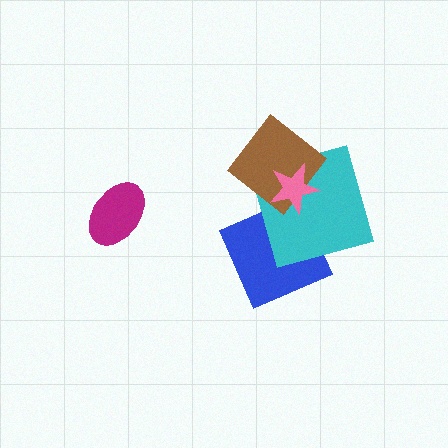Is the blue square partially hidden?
Yes, it is partially covered by another shape.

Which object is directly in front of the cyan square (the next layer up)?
The brown diamond is directly in front of the cyan square.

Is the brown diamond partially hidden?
Yes, it is partially covered by another shape.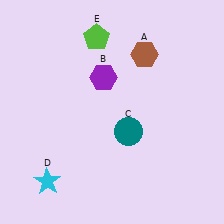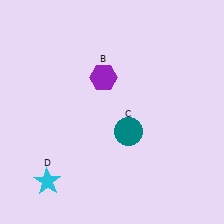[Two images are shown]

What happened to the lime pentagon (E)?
The lime pentagon (E) was removed in Image 2. It was in the top-left area of Image 1.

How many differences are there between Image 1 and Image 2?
There are 2 differences between the two images.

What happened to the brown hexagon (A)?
The brown hexagon (A) was removed in Image 2. It was in the top-right area of Image 1.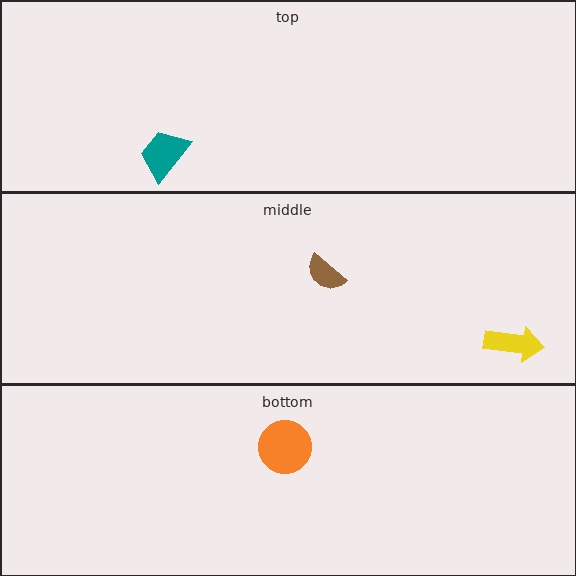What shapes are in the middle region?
The yellow arrow, the brown semicircle.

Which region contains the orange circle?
The bottom region.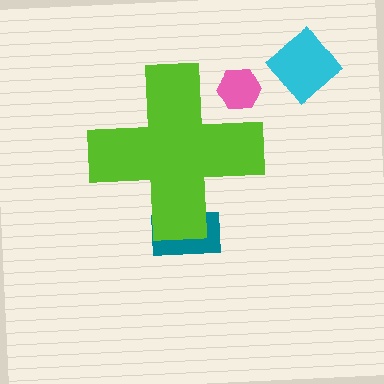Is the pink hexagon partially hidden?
Yes, the pink hexagon is partially hidden behind the lime cross.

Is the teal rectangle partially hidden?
Yes, the teal rectangle is partially hidden behind the lime cross.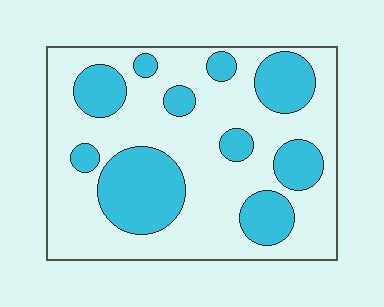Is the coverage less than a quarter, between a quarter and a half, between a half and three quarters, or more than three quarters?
Between a quarter and a half.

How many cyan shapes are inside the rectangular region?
10.